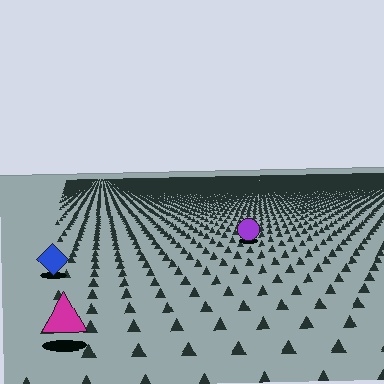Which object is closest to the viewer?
The magenta triangle is closest. The texture marks near it are larger and more spread out.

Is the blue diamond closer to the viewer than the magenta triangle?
No. The magenta triangle is closer — you can tell from the texture gradient: the ground texture is coarser near it.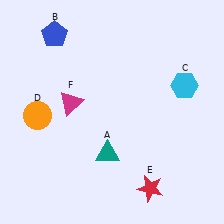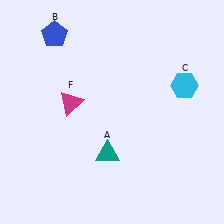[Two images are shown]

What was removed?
The orange circle (D), the red star (E) were removed in Image 2.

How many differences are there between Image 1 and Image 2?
There are 2 differences between the two images.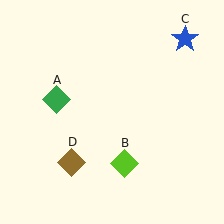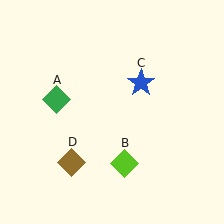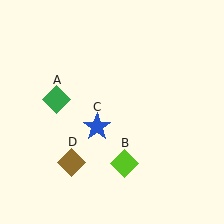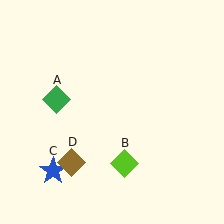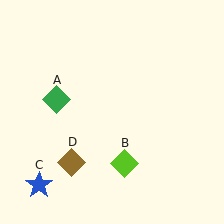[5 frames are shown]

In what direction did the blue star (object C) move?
The blue star (object C) moved down and to the left.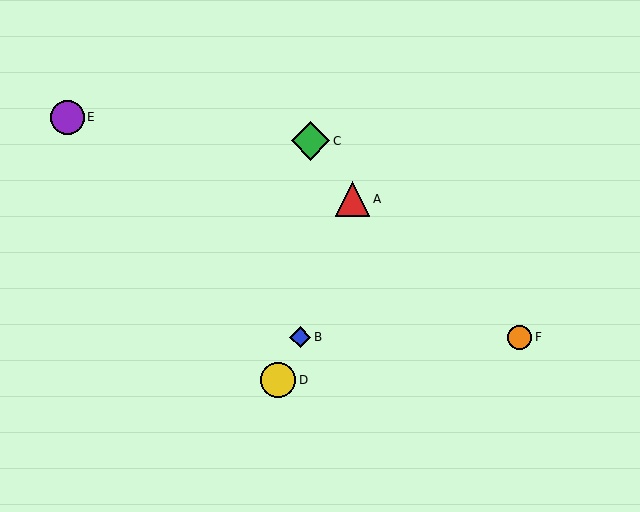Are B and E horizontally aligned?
No, B is at y≈337 and E is at y≈117.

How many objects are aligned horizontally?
2 objects (B, F) are aligned horizontally.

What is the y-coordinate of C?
Object C is at y≈141.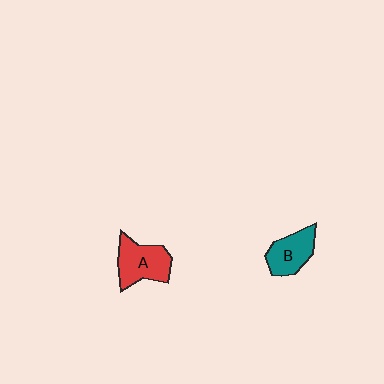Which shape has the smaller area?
Shape B (teal).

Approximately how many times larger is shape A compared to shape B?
Approximately 1.2 times.